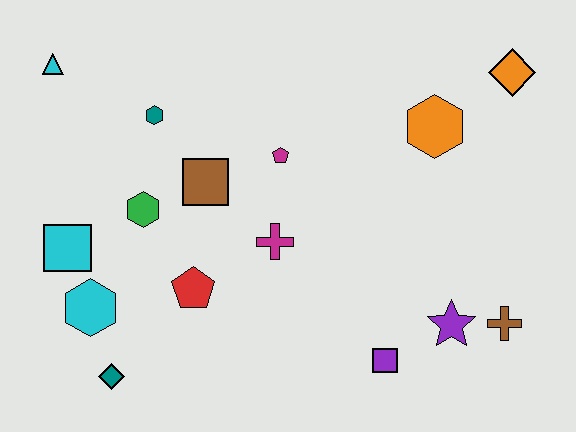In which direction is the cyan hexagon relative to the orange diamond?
The cyan hexagon is to the left of the orange diamond.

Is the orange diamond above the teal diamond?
Yes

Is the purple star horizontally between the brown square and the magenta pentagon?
No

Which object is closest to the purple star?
The brown cross is closest to the purple star.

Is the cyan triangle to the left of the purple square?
Yes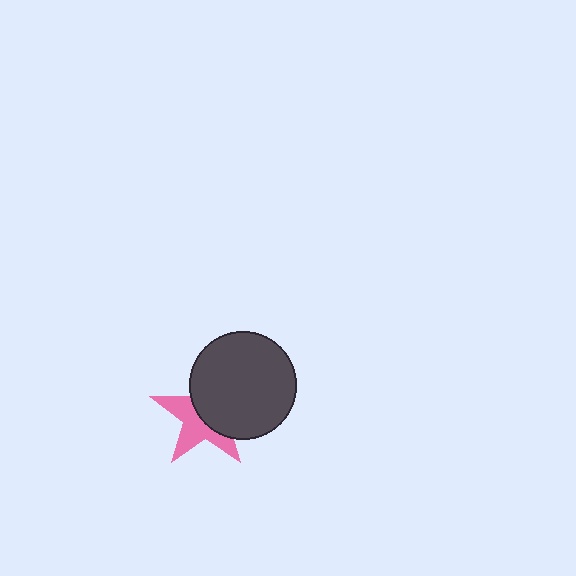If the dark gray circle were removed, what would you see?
You would see the complete pink star.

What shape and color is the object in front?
The object in front is a dark gray circle.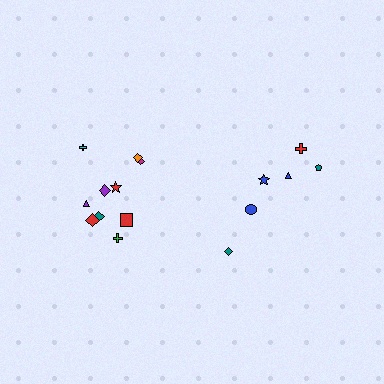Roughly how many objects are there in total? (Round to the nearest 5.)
Roughly 15 objects in total.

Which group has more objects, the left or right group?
The left group.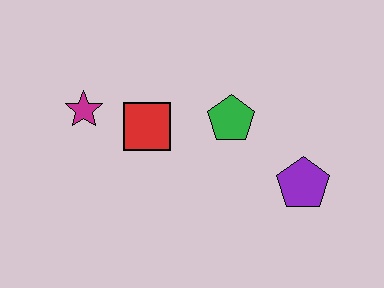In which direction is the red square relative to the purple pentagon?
The red square is to the left of the purple pentagon.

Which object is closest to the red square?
The magenta star is closest to the red square.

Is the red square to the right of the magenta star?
Yes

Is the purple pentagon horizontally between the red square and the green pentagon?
No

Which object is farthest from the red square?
The purple pentagon is farthest from the red square.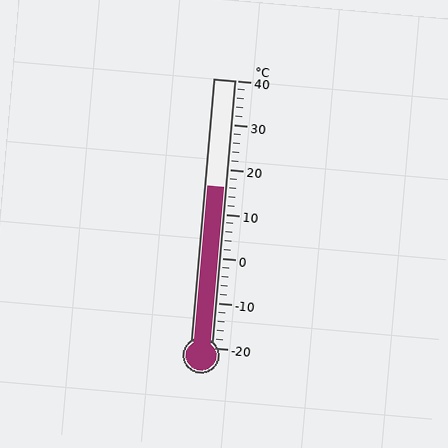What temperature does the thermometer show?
The thermometer shows approximately 16°C.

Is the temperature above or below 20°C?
The temperature is below 20°C.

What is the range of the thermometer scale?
The thermometer scale ranges from -20°C to 40°C.